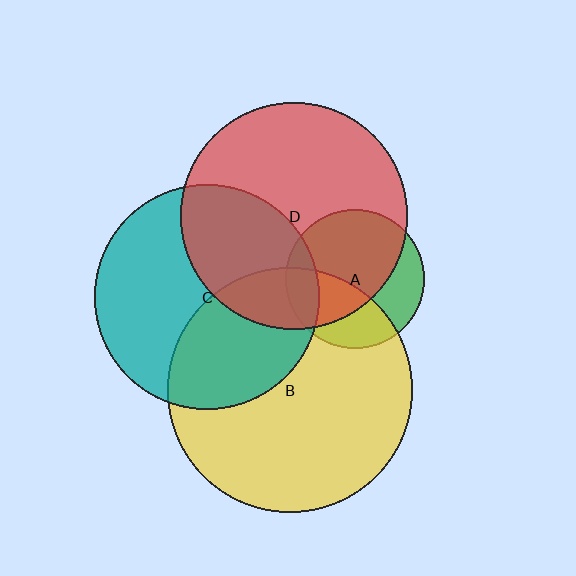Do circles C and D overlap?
Yes.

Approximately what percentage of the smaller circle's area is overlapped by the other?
Approximately 35%.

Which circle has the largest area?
Circle B (yellow).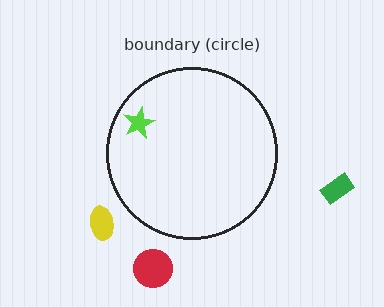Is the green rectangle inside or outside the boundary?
Outside.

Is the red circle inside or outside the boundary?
Outside.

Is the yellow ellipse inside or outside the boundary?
Outside.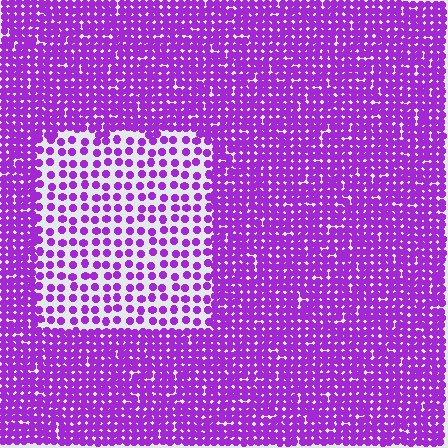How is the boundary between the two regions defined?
The boundary is defined by a change in element density (approximately 2.4x ratio). All elements are the same color, size, and shape.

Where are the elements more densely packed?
The elements are more densely packed outside the rectangle boundary.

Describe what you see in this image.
The image contains small purple elements arranged at two different densities. A rectangle-shaped region is visible where the elements are less densely packed than the surrounding area.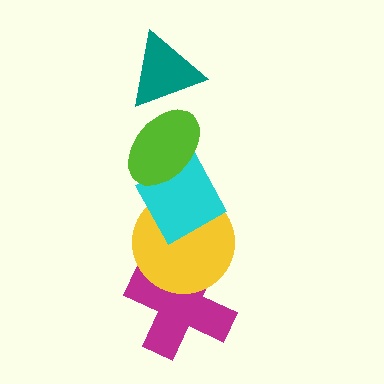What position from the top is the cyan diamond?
The cyan diamond is 3rd from the top.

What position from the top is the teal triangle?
The teal triangle is 1st from the top.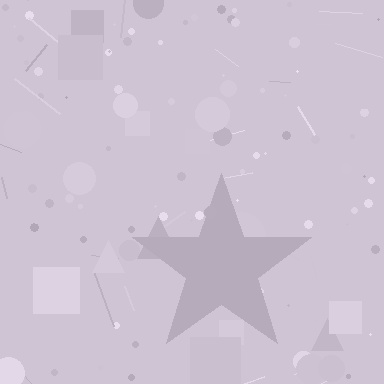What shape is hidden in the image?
A star is hidden in the image.